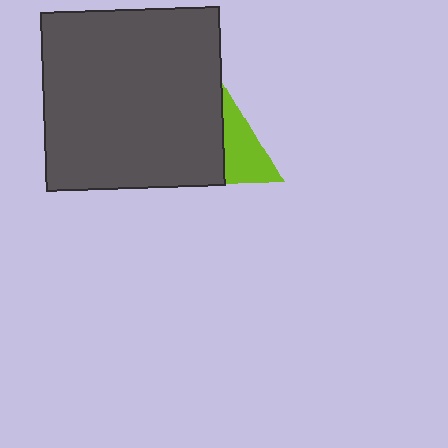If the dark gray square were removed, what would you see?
You would see the complete lime triangle.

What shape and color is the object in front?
The object in front is a dark gray square.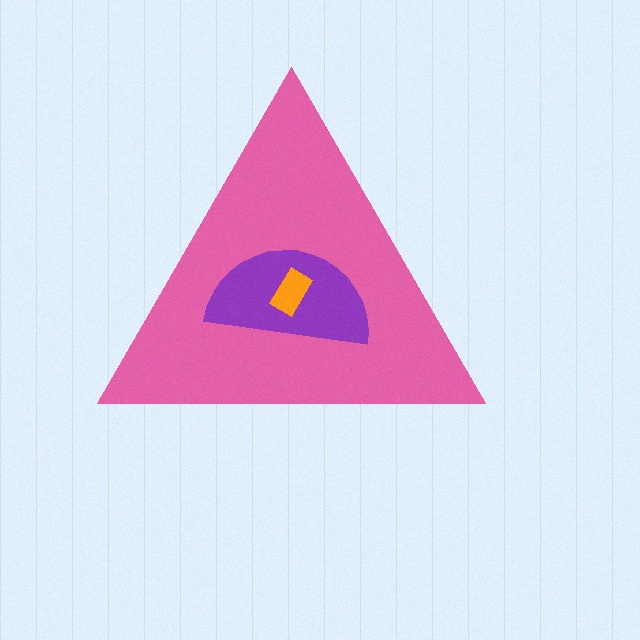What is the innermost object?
The orange rectangle.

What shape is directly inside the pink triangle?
The purple semicircle.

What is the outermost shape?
The pink triangle.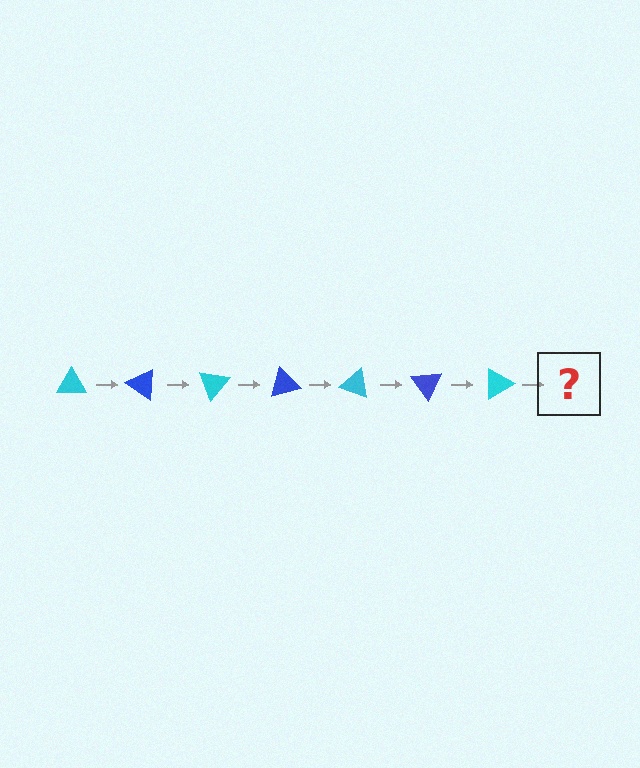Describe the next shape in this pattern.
It should be a blue triangle, rotated 245 degrees from the start.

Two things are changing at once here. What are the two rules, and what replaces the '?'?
The two rules are that it rotates 35 degrees each step and the color cycles through cyan and blue. The '?' should be a blue triangle, rotated 245 degrees from the start.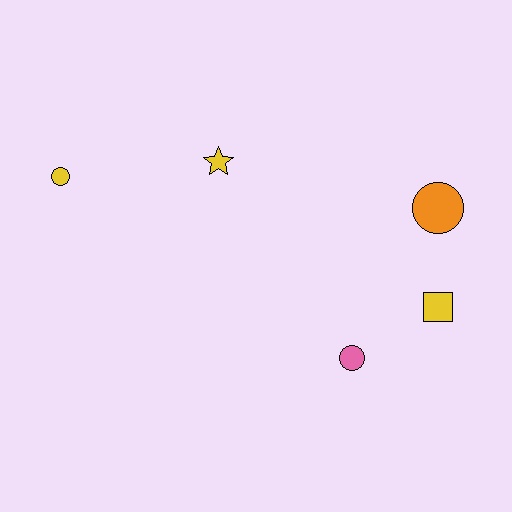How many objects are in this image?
There are 5 objects.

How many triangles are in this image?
There are no triangles.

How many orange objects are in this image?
There is 1 orange object.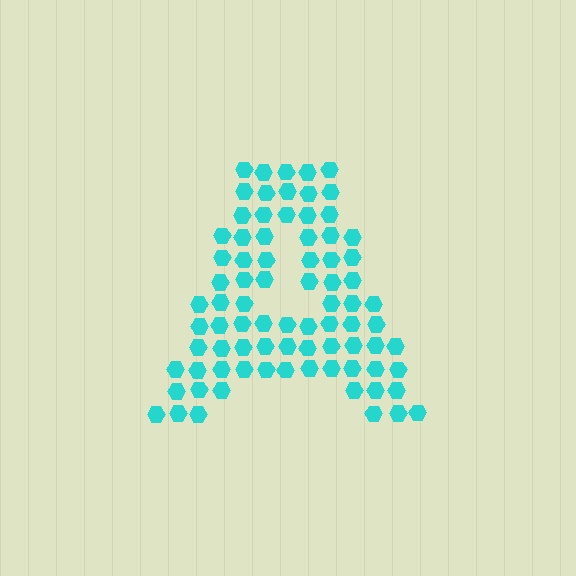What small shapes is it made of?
It is made of small hexagons.